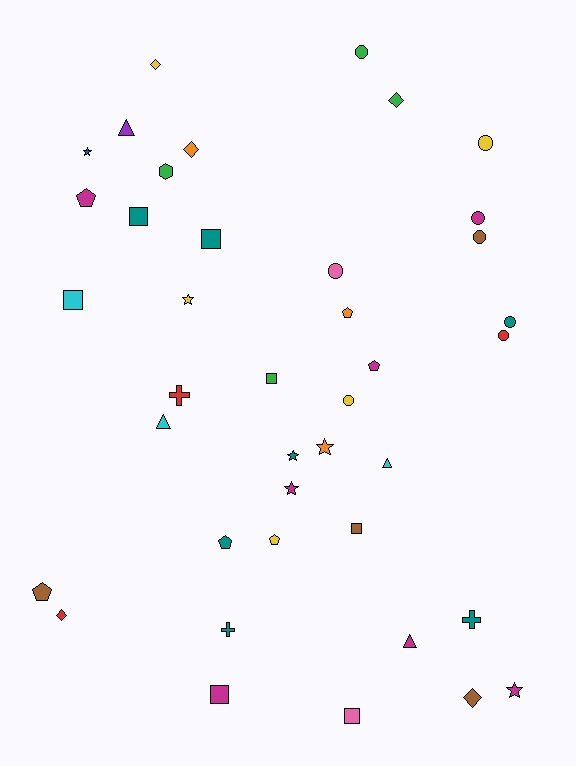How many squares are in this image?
There are 7 squares.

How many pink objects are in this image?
There are 2 pink objects.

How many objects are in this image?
There are 40 objects.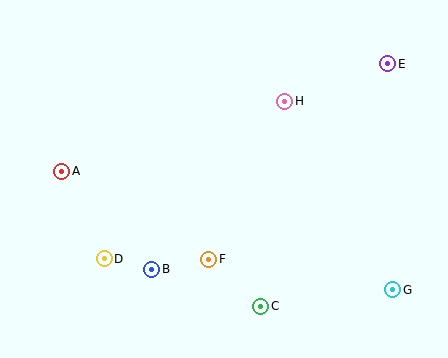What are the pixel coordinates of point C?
Point C is at (261, 306).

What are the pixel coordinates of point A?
Point A is at (62, 171).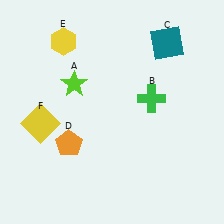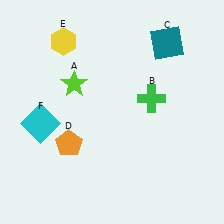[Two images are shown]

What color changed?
The square (F) changed from yellow in Image 1 to cyan in Image 2.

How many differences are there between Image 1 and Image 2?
There is 1 difference between the two images.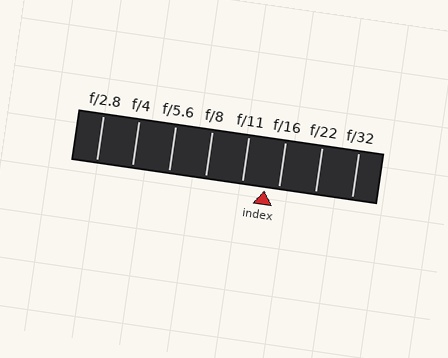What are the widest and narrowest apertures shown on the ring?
The widest aperture shown is f/2.8 and the narrowest is f/32.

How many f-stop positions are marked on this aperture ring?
There are 8 f-stop positions marked.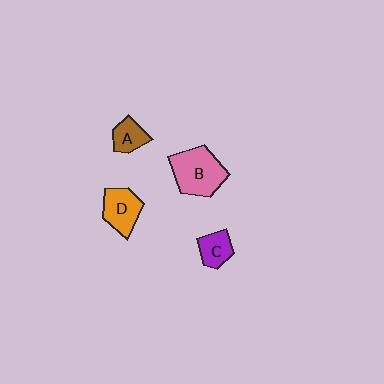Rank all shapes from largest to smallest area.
From largest to smallest: B (pink), D (orange), C (purple), A (brown).